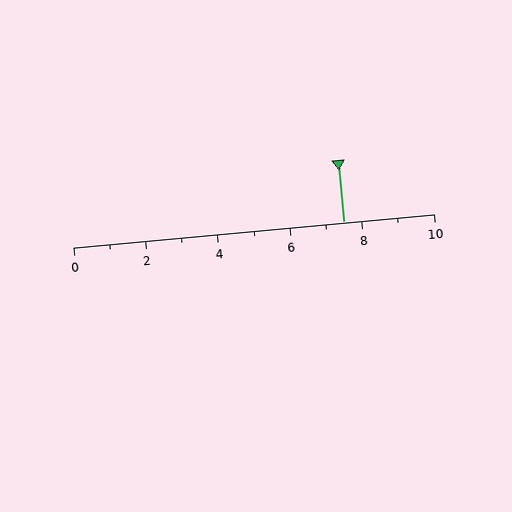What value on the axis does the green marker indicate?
The marker indicates approximately 7.5.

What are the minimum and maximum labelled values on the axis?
The axis runs from 0 to 10.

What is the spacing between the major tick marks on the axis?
The major ticks are spaced 2 apart.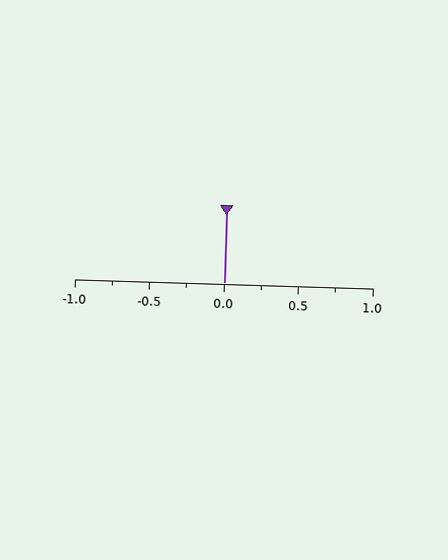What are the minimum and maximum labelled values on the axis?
The axis runs from -1.0 to 1.0.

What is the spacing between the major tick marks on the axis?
The major ticks are spaced 0.5 apart.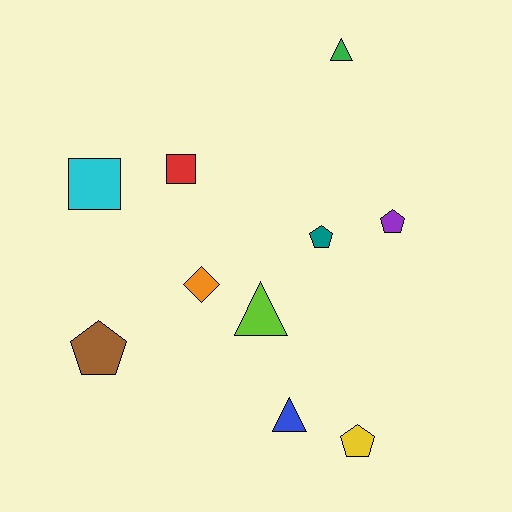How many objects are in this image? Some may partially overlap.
There are 10 objects.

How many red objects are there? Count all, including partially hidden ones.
There is 1 red object.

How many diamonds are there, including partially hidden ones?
There is 1 diamond.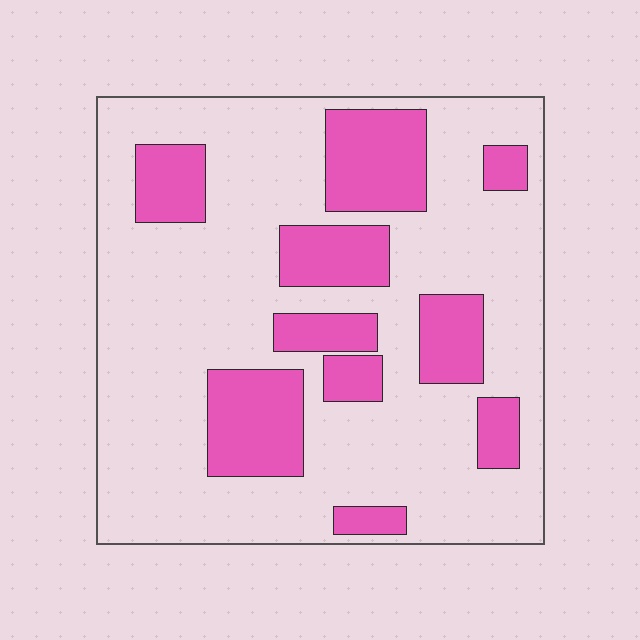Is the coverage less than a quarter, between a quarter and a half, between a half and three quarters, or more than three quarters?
Between a quarter and a half.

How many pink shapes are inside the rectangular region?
10.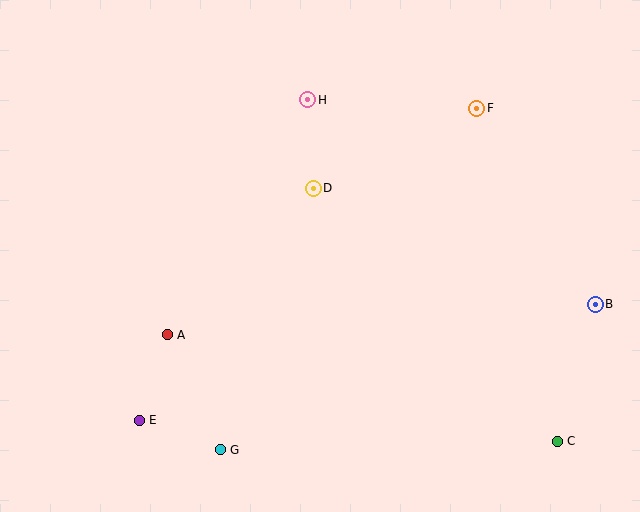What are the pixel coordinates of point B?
Point B is at (595, 304).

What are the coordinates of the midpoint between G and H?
The midpoint between G and H is at (264, 275).